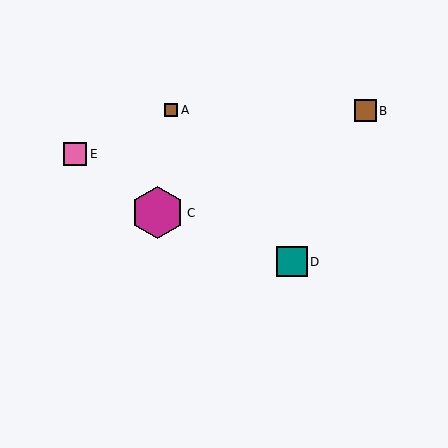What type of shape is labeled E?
Shape E is a pink square.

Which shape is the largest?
The magenta hexagon (labeled C) is the largest.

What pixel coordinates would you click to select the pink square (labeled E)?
Click at (75, 154) to select the pink square E.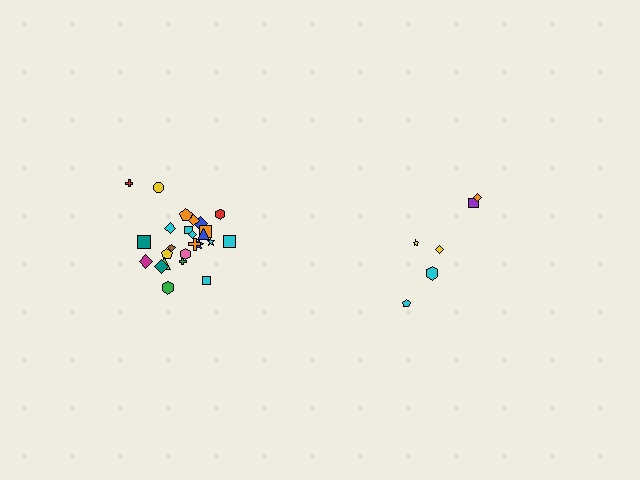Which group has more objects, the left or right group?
The left group.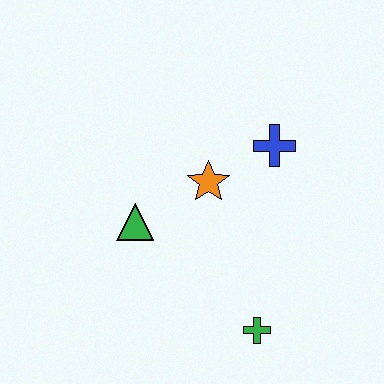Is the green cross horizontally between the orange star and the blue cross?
Yes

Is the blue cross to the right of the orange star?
Yes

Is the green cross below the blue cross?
Yes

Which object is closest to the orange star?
The blue cross is closest to the orange star.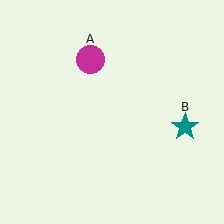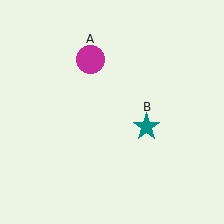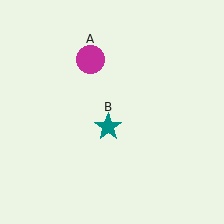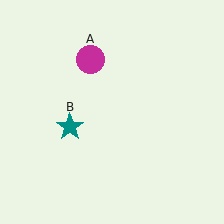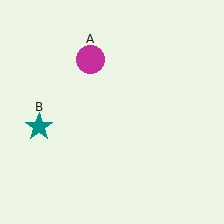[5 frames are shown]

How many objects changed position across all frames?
1 object changed position: teal star (object B).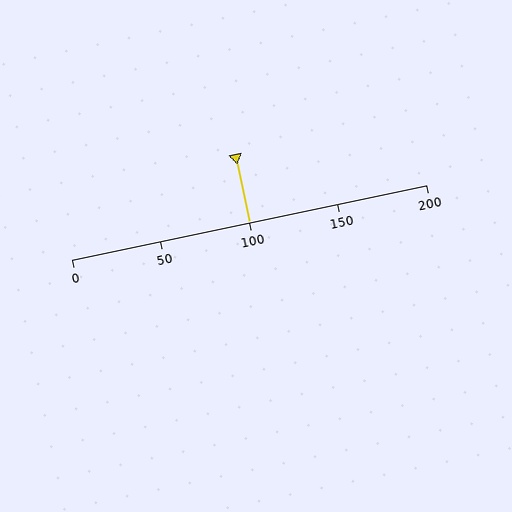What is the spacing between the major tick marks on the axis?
The major ticks are spaced 50 apart.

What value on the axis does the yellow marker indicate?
The marker indicates approximately 100.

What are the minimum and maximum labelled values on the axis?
The axis runs from 0 to 200.